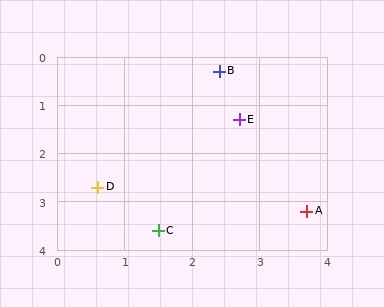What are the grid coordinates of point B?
Point B is at approximately (2.4, 0.3).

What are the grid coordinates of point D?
Point D is at approximately (0.6, 2.7).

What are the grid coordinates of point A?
Point A is at approximately (3.7, 3.2).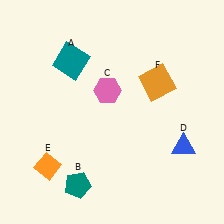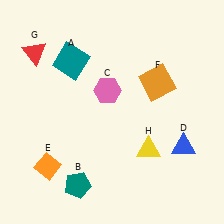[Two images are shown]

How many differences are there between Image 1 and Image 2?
There are 2 differences between the two images.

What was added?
A red triangle (G), a yellow triangle (H) were added in Image 2.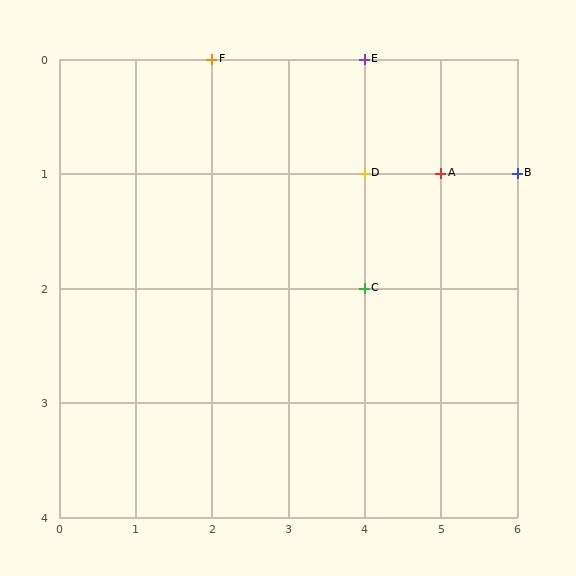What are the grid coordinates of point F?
Point F is at grid coordinates (2, 0).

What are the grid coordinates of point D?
Point D is at grid coordinates (4, 1).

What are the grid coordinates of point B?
Point B is at grid coordinates (6, 1).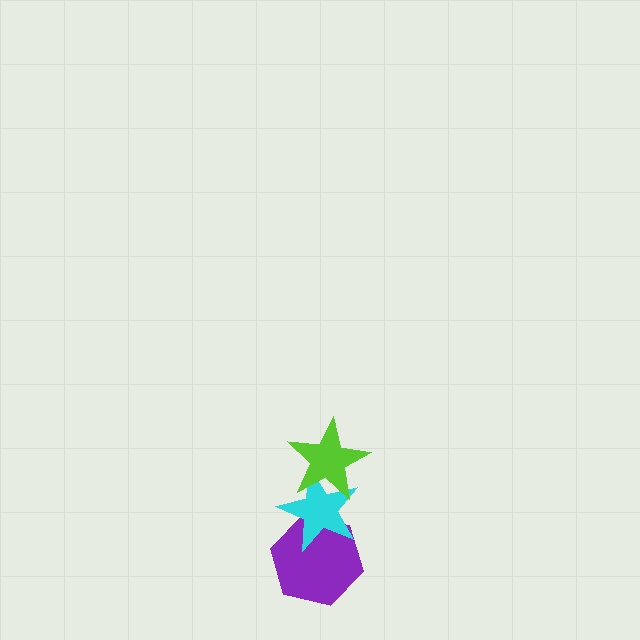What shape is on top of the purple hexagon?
The cyan star is on top of the purple hexagon.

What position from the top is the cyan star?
The cyan star is 2nd from the top.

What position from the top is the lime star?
The lime star is 1st from the top.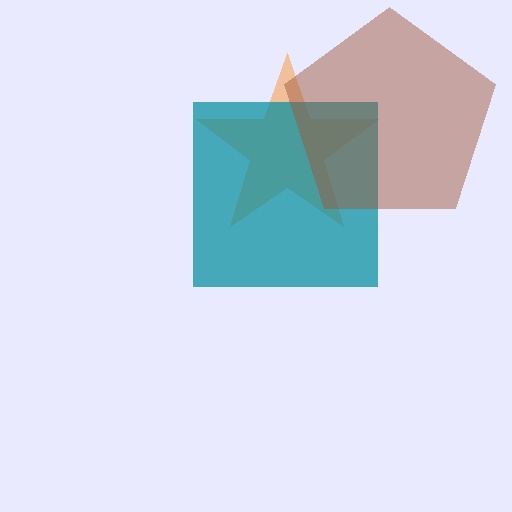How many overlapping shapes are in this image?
There are 3 overlapping shapes in the image.